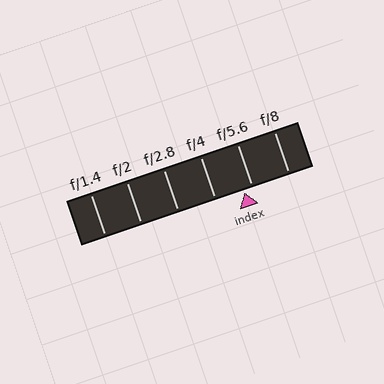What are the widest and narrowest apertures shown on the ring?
The widest aperture shown is f/1.4 and the narrowest is f/8.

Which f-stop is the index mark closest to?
The index mark is closest to f/5.6.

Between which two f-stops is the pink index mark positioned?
The index mark is between f/4 and f/5.6.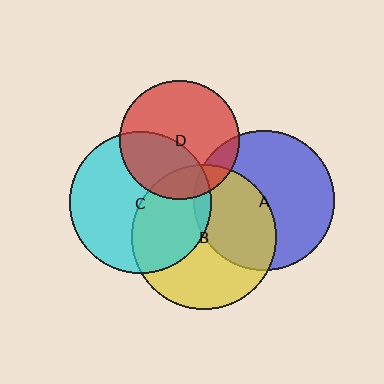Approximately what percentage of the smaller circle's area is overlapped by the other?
Approximately 40%.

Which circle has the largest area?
Circle B (yellow).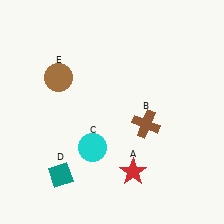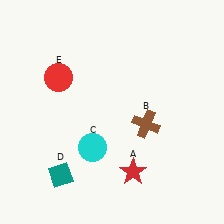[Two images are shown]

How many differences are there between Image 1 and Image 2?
There is 1 difference between the two images.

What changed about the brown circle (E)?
In Image 1, E is brown. In Image 2, it changed to red.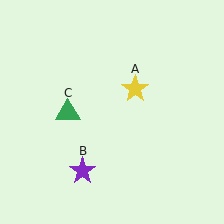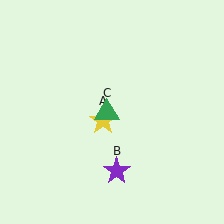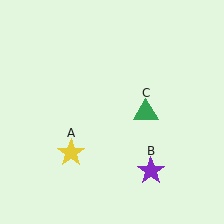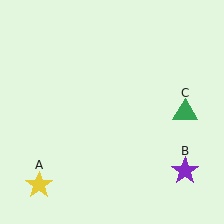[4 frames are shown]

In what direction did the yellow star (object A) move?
The yellow star (object A) moved down and to the left.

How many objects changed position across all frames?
3 objects changed position: yellow star (object A), purple star (object B), green triangle (object C).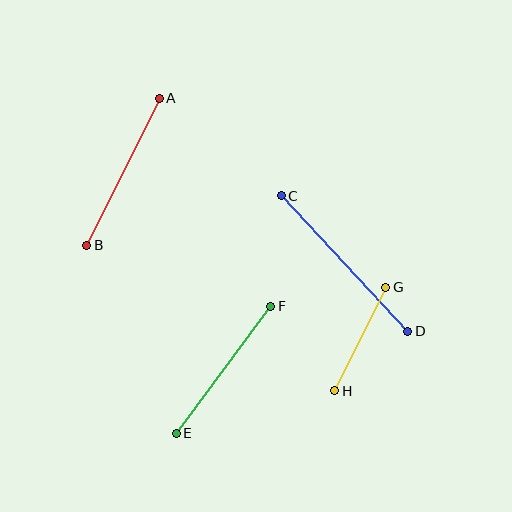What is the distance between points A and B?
The distance is approximately 164 pixels.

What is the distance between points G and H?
The distance is approximately 116 pixels.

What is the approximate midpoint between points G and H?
The midpoint is at approximately (360, 339) pixels.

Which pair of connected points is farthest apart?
Points C and D are farthest apart.